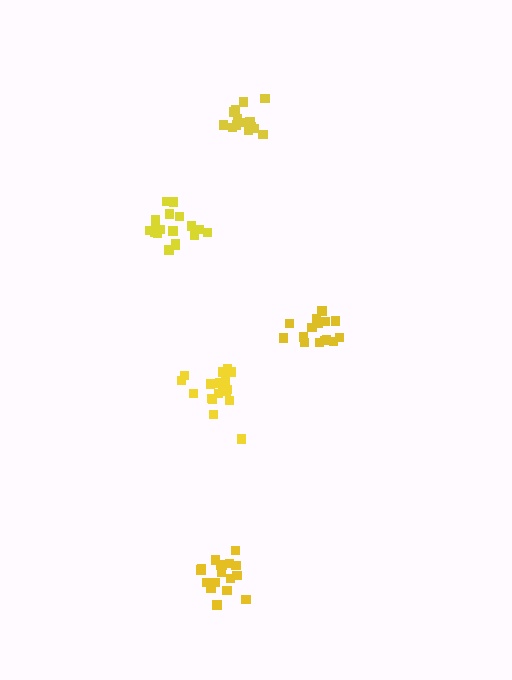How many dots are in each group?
Group 1: 18 dots, Group 2: 15 dots, Group 3: 19 dots, Group 4: 18 dots, Group 5: 15 dots (85 total).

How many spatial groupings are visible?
There are 5 spatial groupings.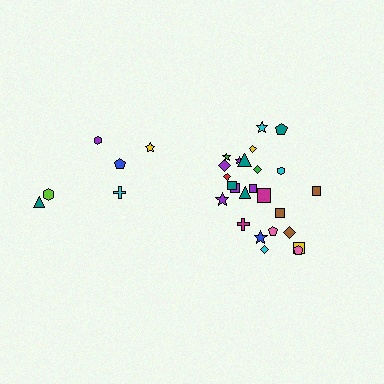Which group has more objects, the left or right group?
The right group.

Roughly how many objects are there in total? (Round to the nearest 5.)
Roughly 30 objects in total.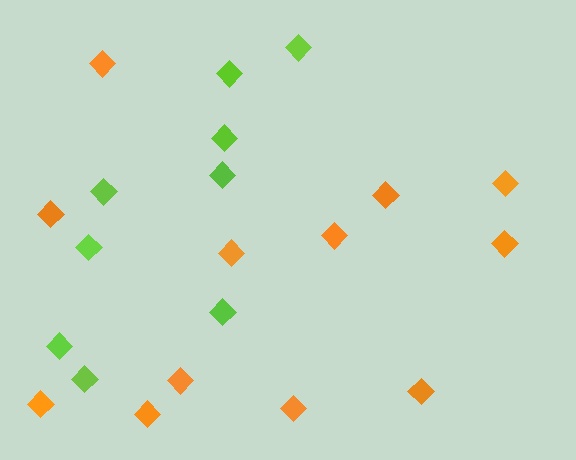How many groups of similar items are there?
There are 2 groups: one group of lime diamonds (9) and one group of orange diamonds (12).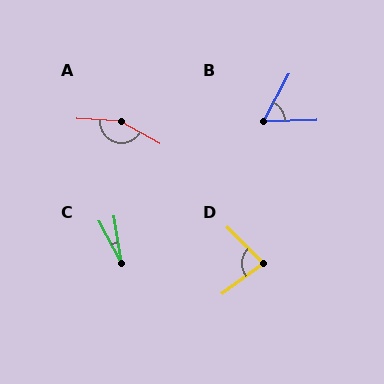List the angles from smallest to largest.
C (19°), B (60°), D (80°), A (154°).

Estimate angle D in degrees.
Approximately 80 degrees.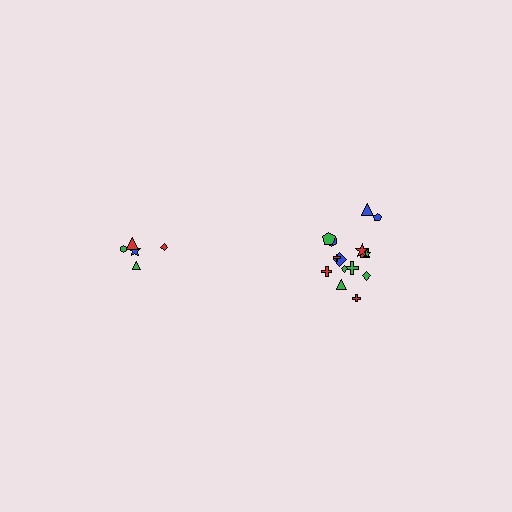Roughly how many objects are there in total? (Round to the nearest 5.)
Roughly 20 objects in total.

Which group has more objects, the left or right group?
The right group.